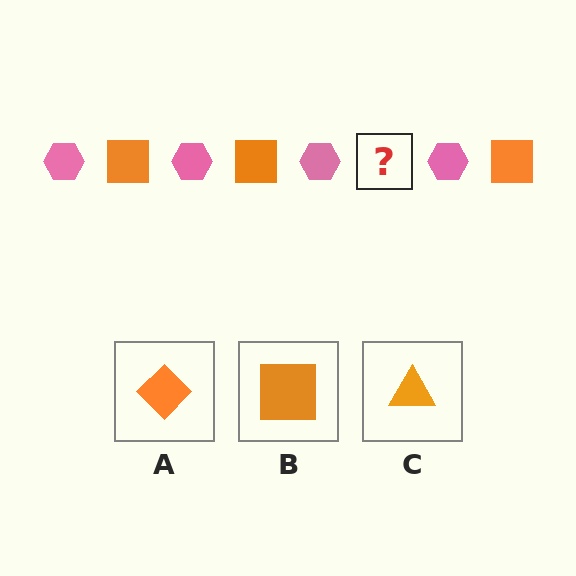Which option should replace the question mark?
Option B.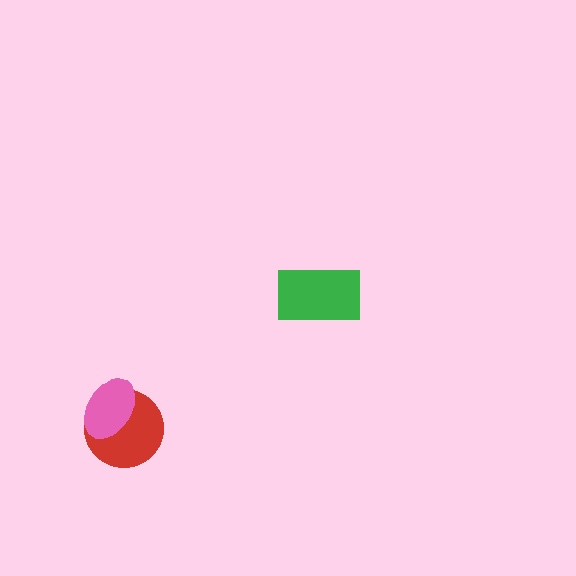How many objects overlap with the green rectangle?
0 objects overlap with the green rectangle.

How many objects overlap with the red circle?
1 object overlaps with the red circle.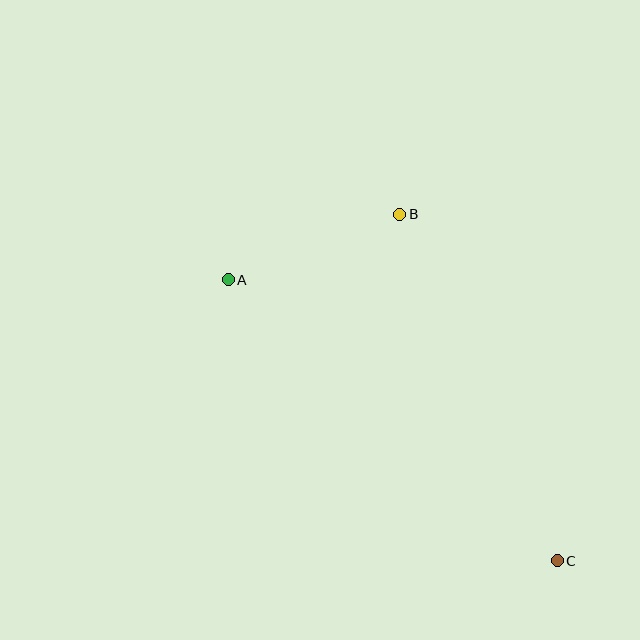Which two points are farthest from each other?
Points A and C are farthest from each other.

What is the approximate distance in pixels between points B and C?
The distance between B and C is approximately 381 pixels.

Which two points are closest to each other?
Points A and B are closest to each other.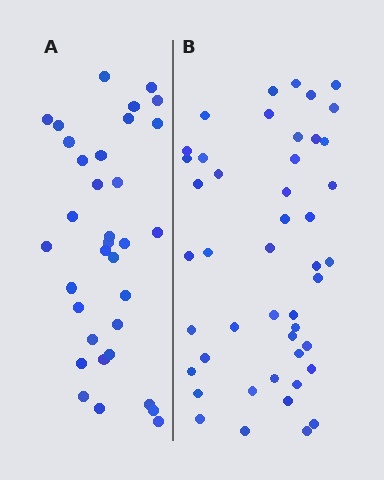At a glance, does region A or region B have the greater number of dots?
Region B (the right region) has more dots.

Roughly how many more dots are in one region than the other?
Region B has roughly 12 or so more dots than region A.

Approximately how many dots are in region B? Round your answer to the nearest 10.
About 50 dots. (The exact count is 46, which rounds to 50.)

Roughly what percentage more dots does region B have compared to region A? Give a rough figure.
About 35% more.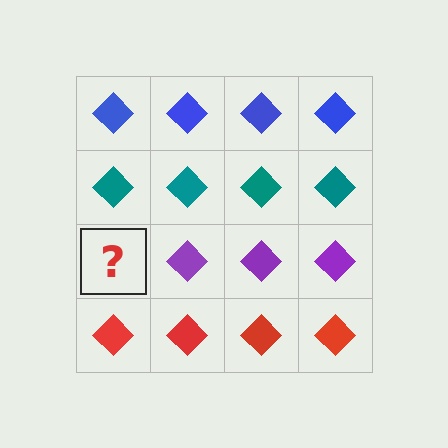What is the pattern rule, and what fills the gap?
The rule is that each row has a consistent color. The gap should be filled with a purple diamond.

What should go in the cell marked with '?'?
The missing cell should contain a purple diamond.